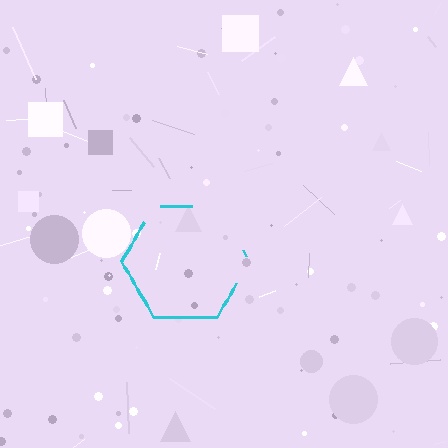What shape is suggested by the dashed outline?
The dashed outline suggests a hexagon.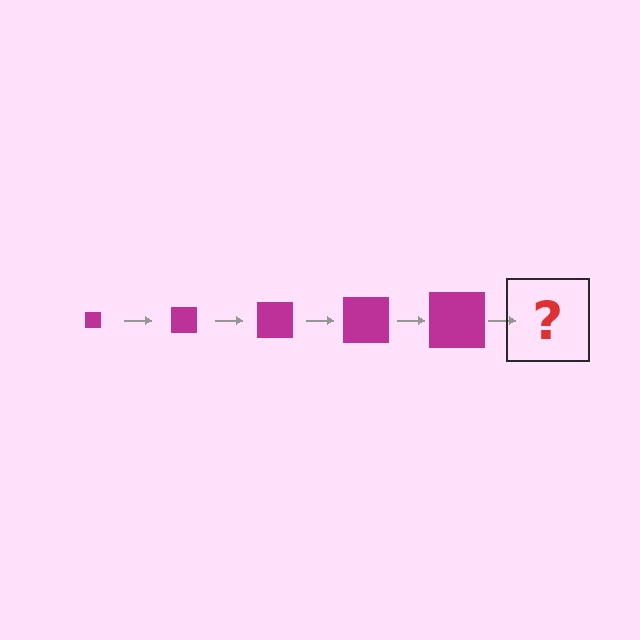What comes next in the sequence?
The next element should be a magenta square, larger than the previous one.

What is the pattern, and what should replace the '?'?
The pattern is that the square gets progressively larger each step. The '?' should be a magenta square, larger than the previous one.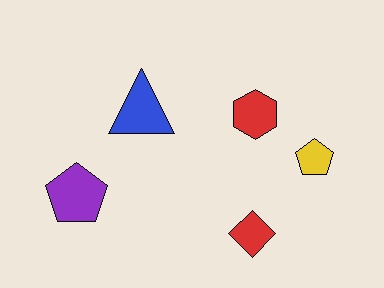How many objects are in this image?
There are 5 objects.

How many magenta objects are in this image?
There are no magenta objects.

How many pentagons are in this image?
There are 2 pentagons.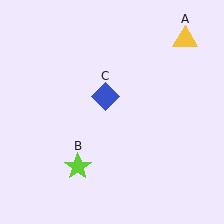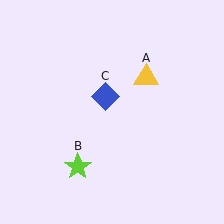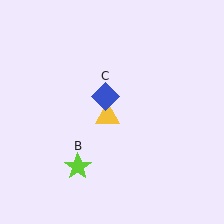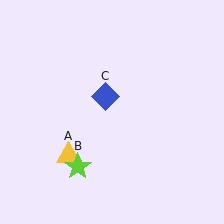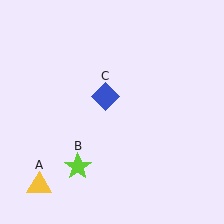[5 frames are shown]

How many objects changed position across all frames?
1 object changed position: yellow triangle (object A).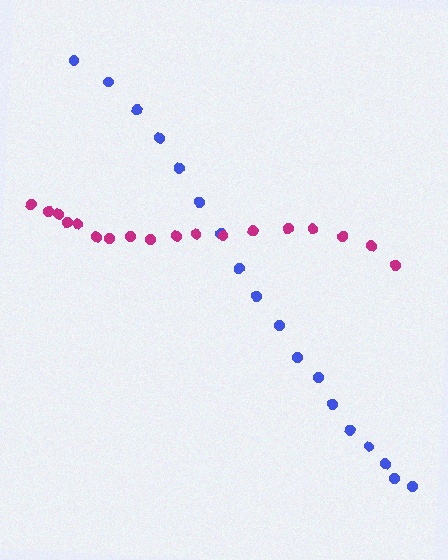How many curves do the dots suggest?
There are 2 distinct paths.